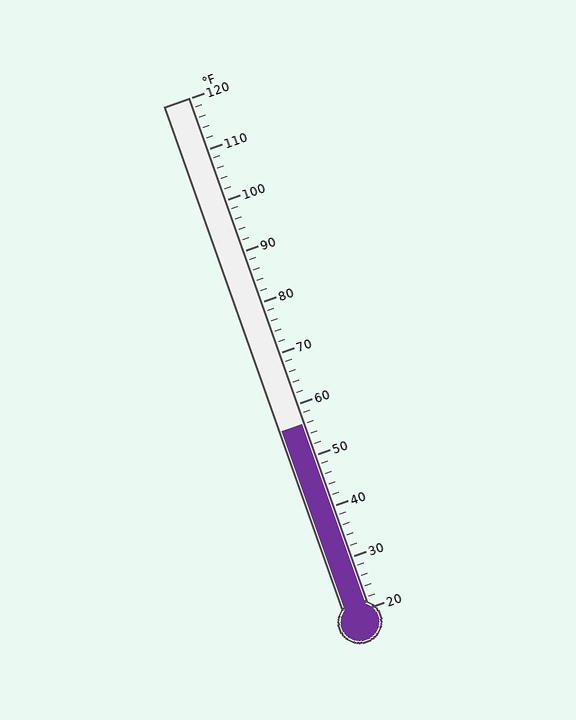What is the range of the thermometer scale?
The thermometer scale ranges from 20°F to 120°F.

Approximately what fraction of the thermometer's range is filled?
The thermometer is filled to approximately 35% of its range.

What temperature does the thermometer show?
The thermometer shows approximately 56°F.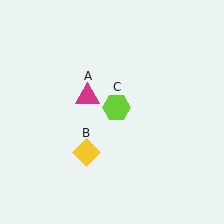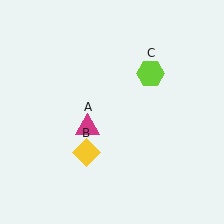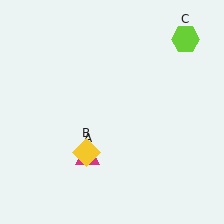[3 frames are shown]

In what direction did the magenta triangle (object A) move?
The magenta triangle (object A) moved down.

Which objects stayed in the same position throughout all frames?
Yellow diamond (object B) remained stationary.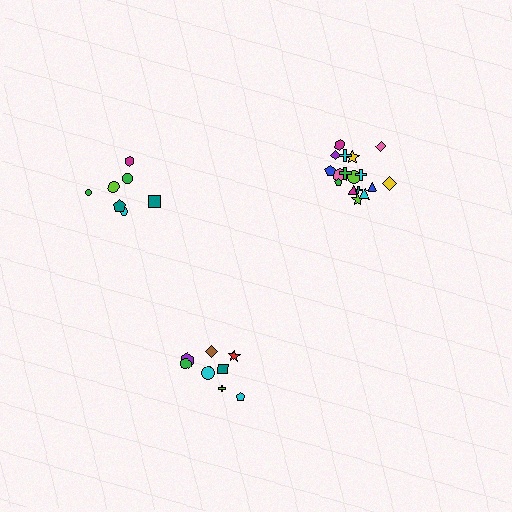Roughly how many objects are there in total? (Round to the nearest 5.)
Roughly 35 objects in total.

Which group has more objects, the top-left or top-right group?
The top-right group.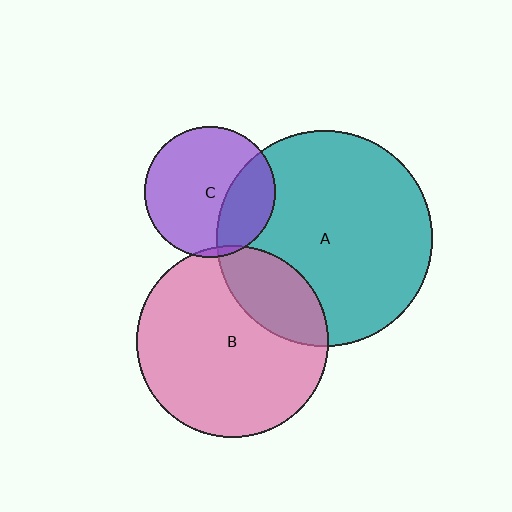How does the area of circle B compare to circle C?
Approximately 2.2 times.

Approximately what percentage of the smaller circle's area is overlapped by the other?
Approximately 30%.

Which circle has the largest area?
Circle A (teal).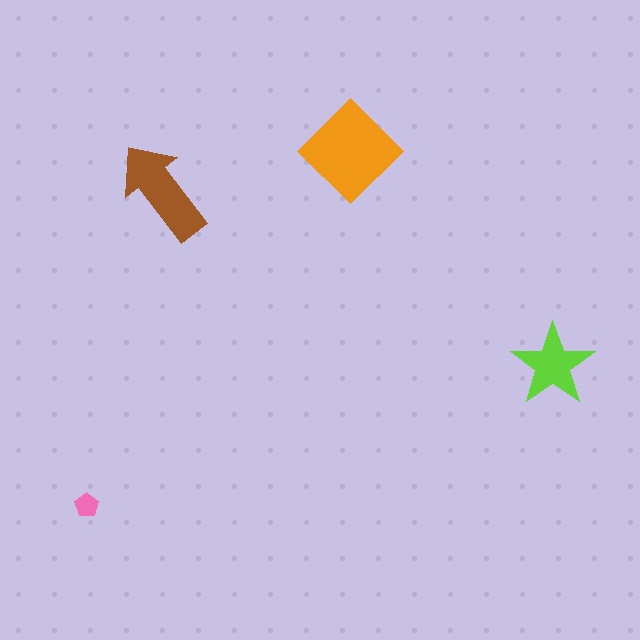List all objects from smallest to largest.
The pink pentagon, the lime star, the brown arrow, the orange diamond.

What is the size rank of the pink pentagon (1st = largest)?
4th.